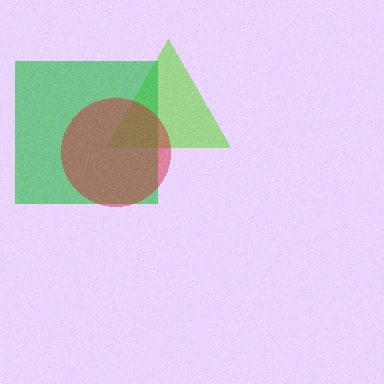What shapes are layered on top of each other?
The layered shapes are: a lime triangle, a green square, a red circle.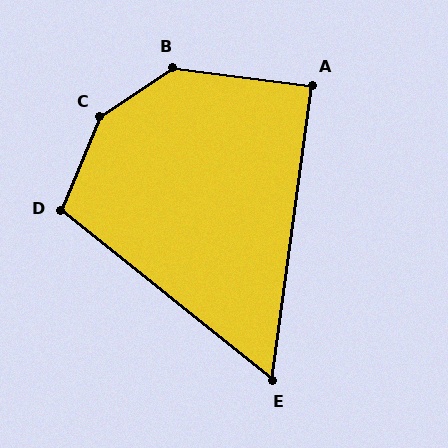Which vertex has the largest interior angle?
C, at approximately 146 degrees.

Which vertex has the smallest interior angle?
E, at approximately 59 degrees.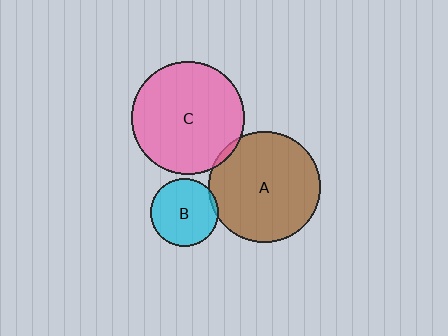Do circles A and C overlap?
Yes.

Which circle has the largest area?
Circle C (pink).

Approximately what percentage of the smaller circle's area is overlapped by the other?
Approximately 5%.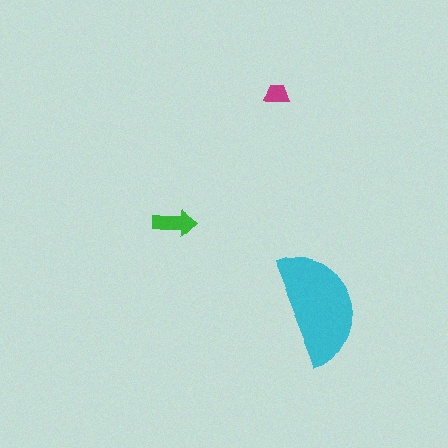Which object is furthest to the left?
The green arrow is leftmost.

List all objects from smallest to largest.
The magenta trapezoid, the green arrow, the cyan semicircle.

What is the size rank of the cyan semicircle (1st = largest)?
1st.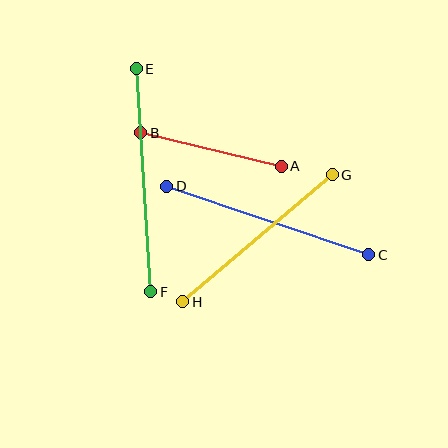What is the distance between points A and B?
The distance is approximately 144 pixels.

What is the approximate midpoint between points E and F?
The midpoint is at approximately (144, 180) pixels.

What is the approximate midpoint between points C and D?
The midpoint is at approximately (268, 220) pixels.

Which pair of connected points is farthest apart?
Points E and F are farthest apart.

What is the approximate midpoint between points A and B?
The midpoint is at approximately (211, 150) pixels.